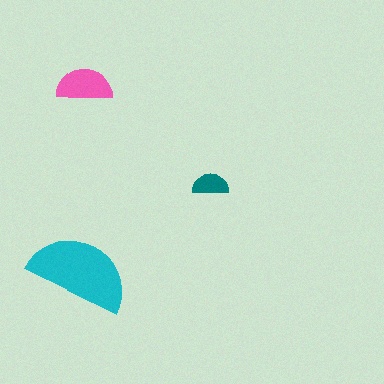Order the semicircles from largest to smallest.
the cyan one, the pink one, the teal one.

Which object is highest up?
The pink semicircle is topmost.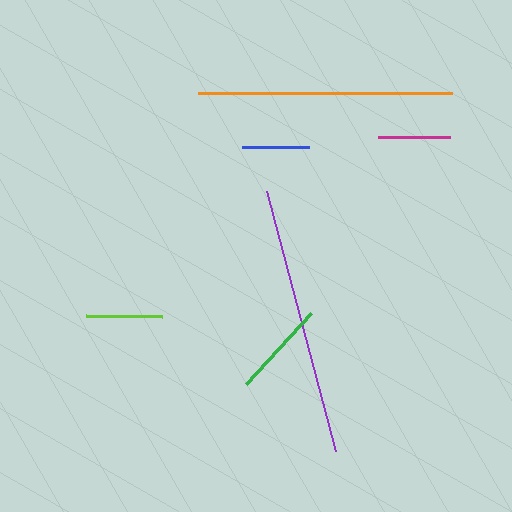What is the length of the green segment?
The green segment is approximately 97 pixels long.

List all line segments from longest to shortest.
From longest to shortest: purple, orange, green, lime, magenta, blue.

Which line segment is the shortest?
The blue line is the shortest at approximately 67 pixels.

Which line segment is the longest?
The purple line is the longest at approximately 269 pixels.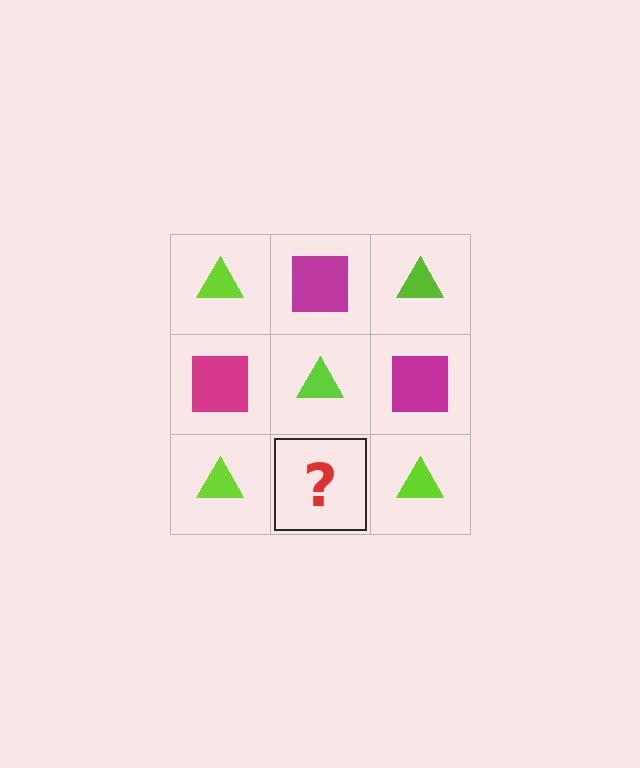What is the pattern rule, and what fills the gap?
The rule is that it alternates lime triangle and magenta square in a checkerboard pattern. The gap should be filled with a magenta square.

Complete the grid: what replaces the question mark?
The question mark should be replaced with a magenta square.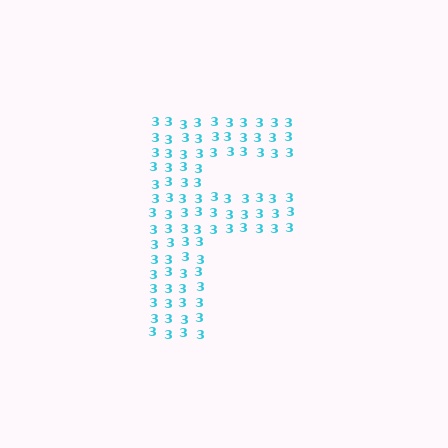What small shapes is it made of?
It is made of small digit 3's.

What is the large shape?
The large shape is the letter F.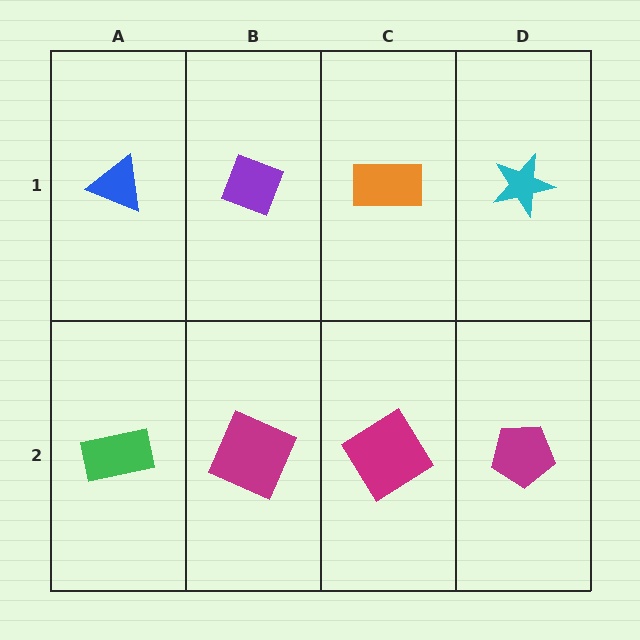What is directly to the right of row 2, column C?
A magenta pentagon.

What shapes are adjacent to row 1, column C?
A magenta diamond (row 2, column C), a purple diamond (row 1, column B), a cyan star (row 1, column D).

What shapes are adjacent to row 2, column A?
A blue triangle (row 1, column A), a magenta square (row 2, column B).